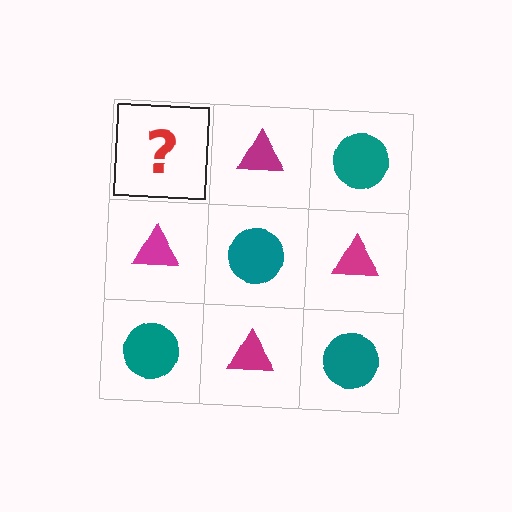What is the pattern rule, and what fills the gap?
The rule is that it alternates teal circle and magenta triangle in a checkerboard pattern. The gap should be filled with a teal circle.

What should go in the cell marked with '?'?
The missing cell should contain a teal circle.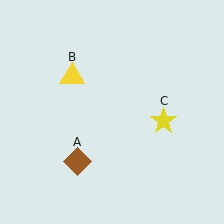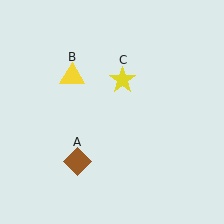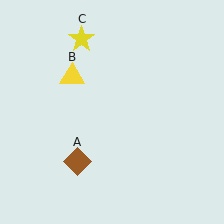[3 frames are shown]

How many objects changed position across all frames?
1 object changed position: yellow star (object C).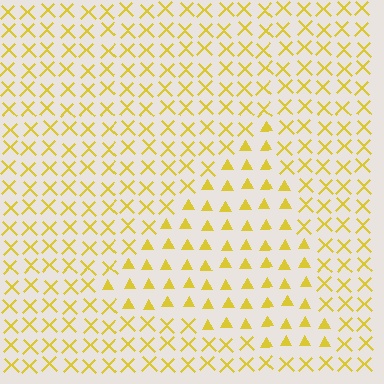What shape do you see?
I see a triangle.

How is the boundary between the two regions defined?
The boundary is defined by a change in element shape: triangles inside vs. X marks outside. All elements share the same color and spacing.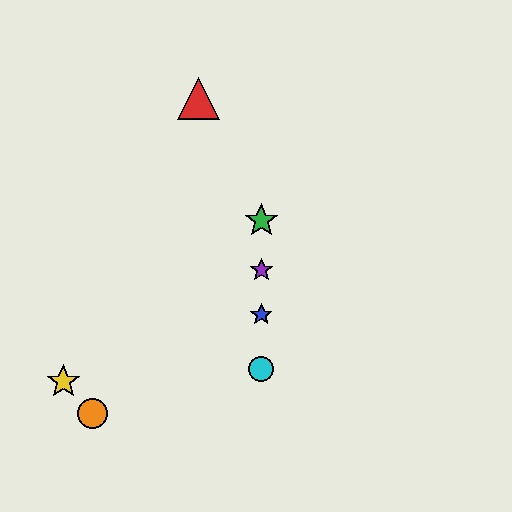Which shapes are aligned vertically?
The blue star, the green star, the purple star, the cyan circle are aligned vertically.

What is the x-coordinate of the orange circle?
The orange circle is at x≈93.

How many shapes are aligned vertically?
4 shapes (the blue star, the green star, the purple star, the cyan circle) are aligned vertically.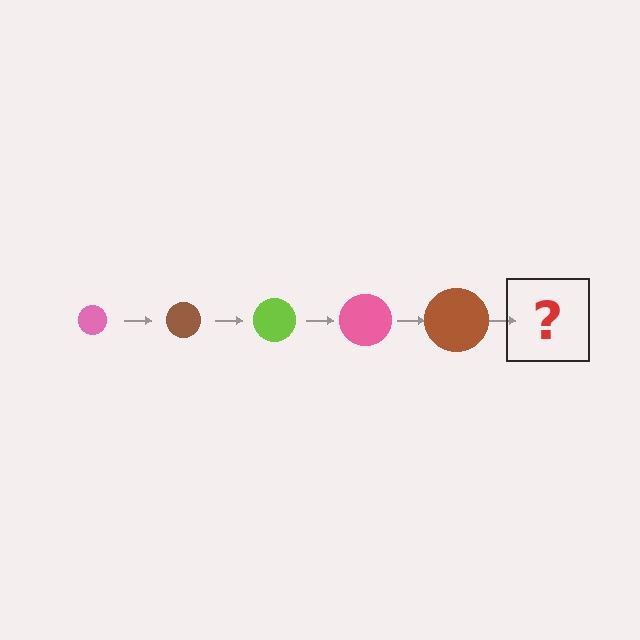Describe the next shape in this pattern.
It should be a lime circle, larger than the previous one.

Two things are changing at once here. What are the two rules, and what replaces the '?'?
The two rules are that the circle grows larger each step and the color cycles through pink, brown, and lime. The '?' should be a lime circle, larger than the previous one.